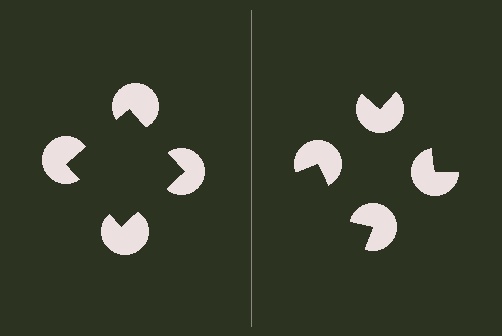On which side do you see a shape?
An illusory square appears on the left side. On the right side the wedge cuts are rotated, so no coherent shape forms.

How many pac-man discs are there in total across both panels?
8 — 4 on each side.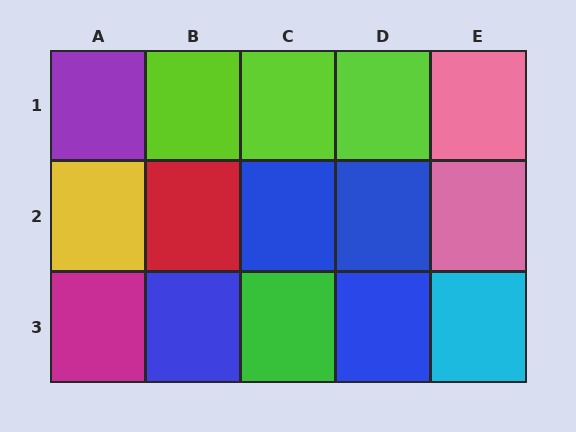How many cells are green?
1 cell is green.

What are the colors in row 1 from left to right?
Purple, lime, lime, lime, pink.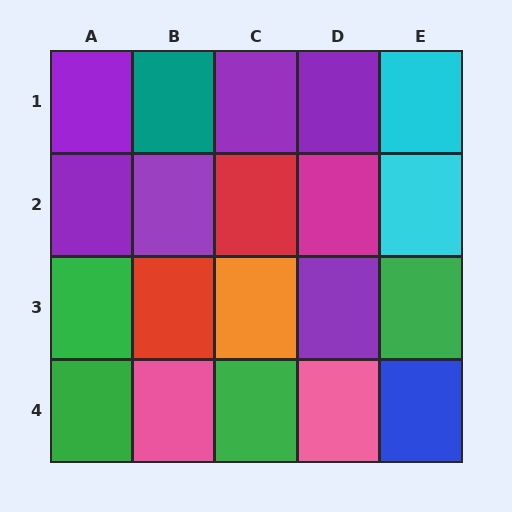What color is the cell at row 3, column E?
Green.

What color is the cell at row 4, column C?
Green.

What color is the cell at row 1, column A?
Purple.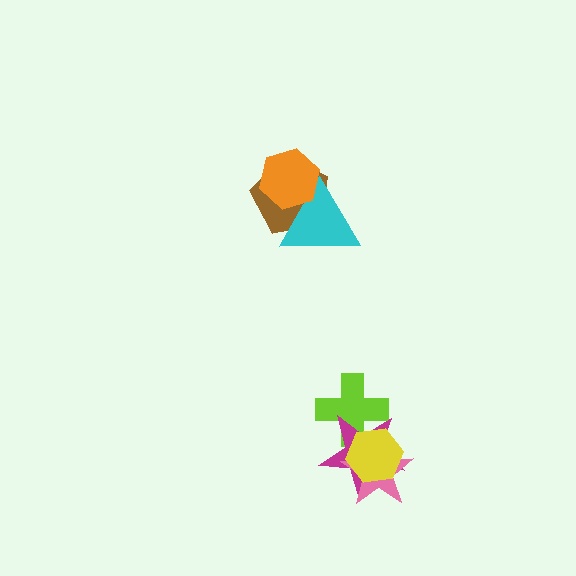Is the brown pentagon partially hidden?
Yes, it is partially covered by another shape.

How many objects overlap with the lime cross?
2 objects overlap with the lime cross.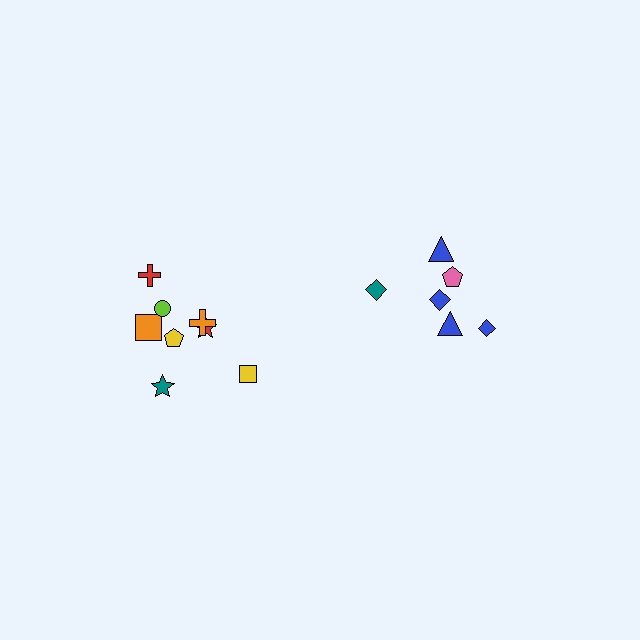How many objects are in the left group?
There are 8 objects.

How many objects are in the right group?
There are 6 objects.